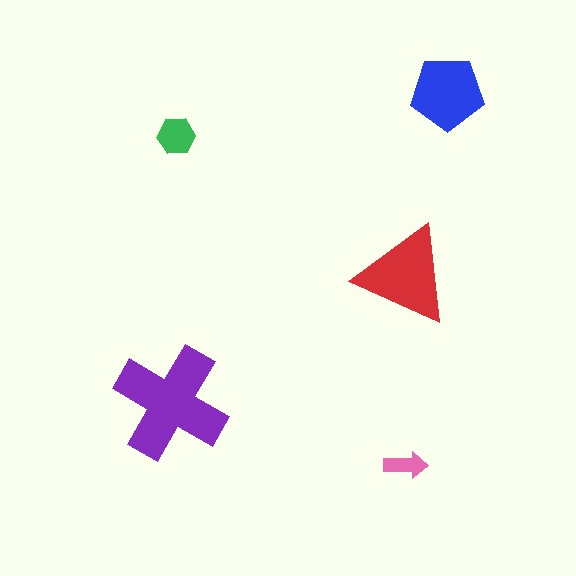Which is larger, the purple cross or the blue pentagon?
The purple cross.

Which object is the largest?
The purple cross.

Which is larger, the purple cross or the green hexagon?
The purple cross.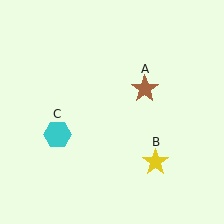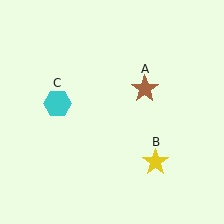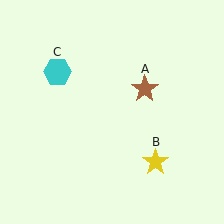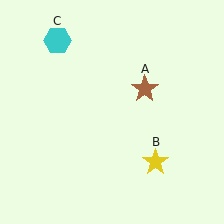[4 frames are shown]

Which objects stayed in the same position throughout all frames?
Brown star (object A) and yellow star (object B) remained stationary.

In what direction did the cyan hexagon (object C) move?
The cyan hexagon (object C) moved up.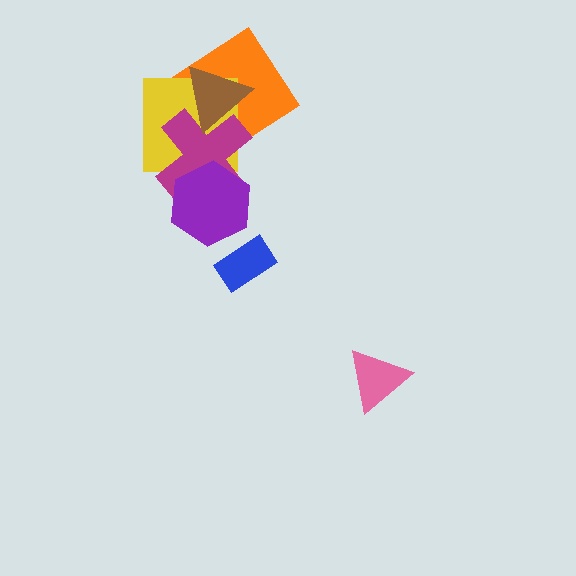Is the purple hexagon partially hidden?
No, no other shape covers it.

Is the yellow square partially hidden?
Yes, it is partially covered by another shape.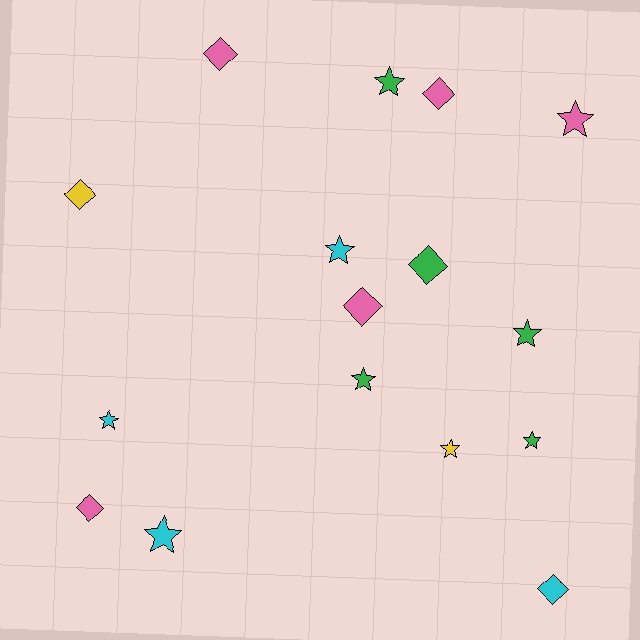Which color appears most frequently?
Green, with 5 objects.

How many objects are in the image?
There are 16 objects.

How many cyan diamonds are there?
There is 1 cyan diamond.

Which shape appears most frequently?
Star, with 9 objects.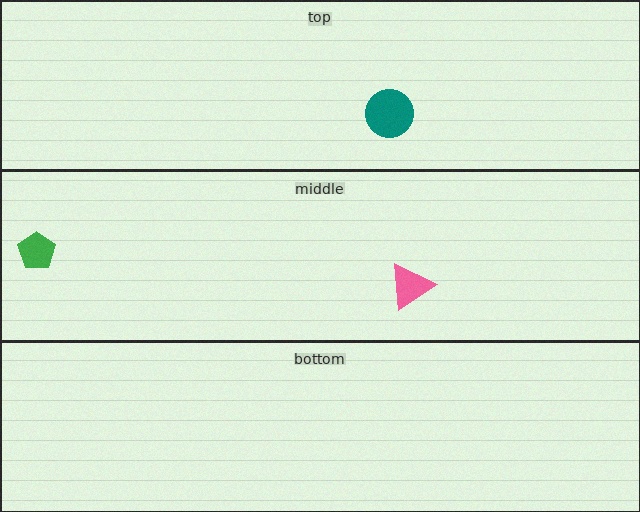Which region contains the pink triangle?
The middle region.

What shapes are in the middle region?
The green pentagon, the pink triangle.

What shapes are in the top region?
The teal circle.